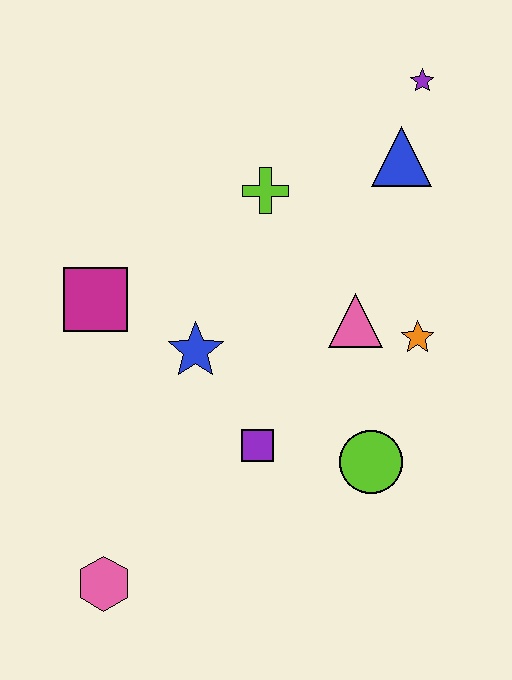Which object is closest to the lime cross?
The blue triangle is closest to the lime cross.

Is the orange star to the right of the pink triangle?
Yes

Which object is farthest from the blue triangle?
The pink hexagon is farthest from the blue triangle.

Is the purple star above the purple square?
Yes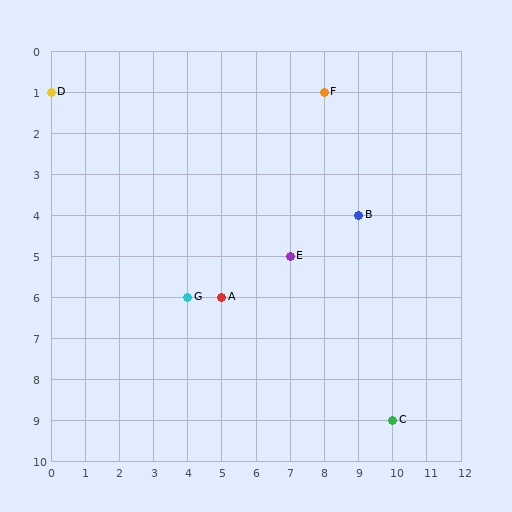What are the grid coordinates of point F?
Point F is at grid coordinates (8, 1).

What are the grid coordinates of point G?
Point G is at grid coordinates (4, 6).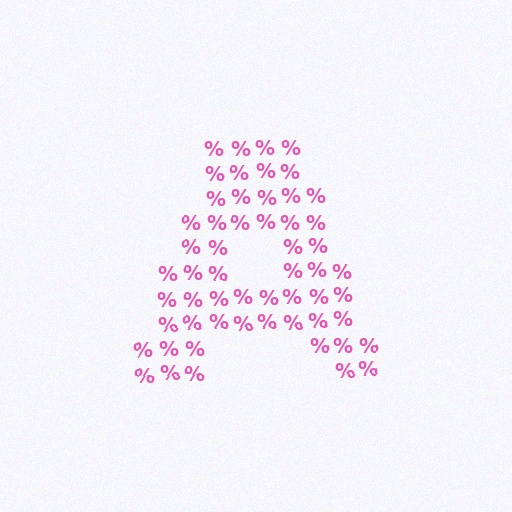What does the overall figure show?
The overall figure shows the letter A.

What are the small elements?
The small elements are percent signs.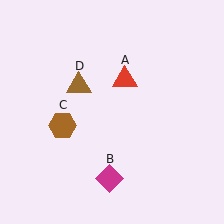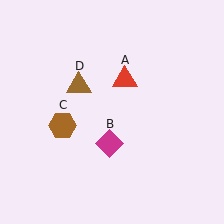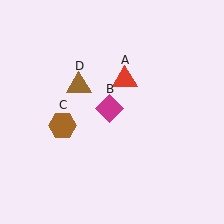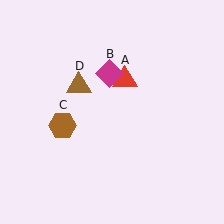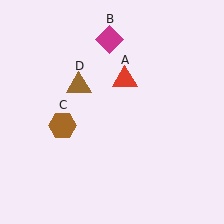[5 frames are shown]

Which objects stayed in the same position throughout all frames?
Red triangle (object A) and brown hexagon (object C) and brown triangle (object D) remained stationary.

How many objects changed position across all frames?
1 object changed position: magenta diamond (object B).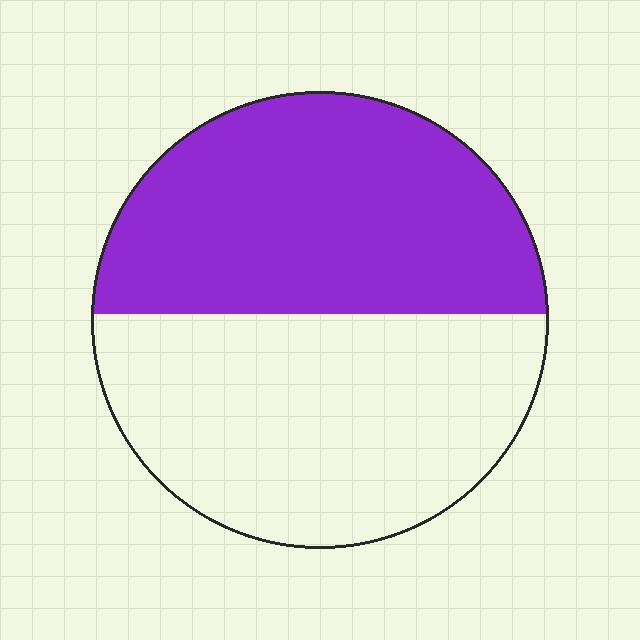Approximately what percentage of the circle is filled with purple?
Approximately 50%.